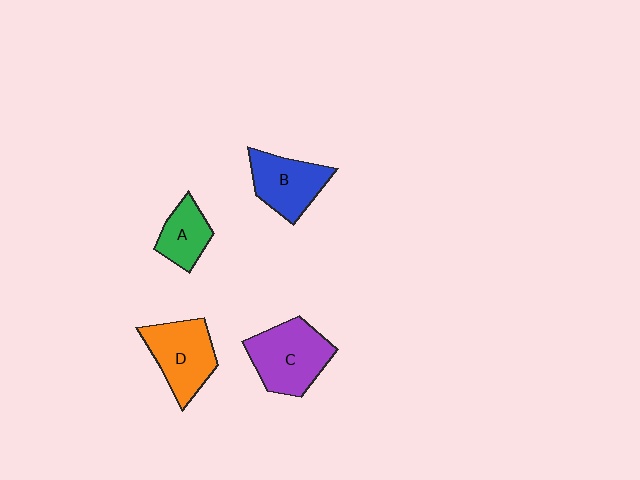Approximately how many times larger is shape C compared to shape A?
Approximately 1.8 times.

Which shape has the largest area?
Shape C (purple).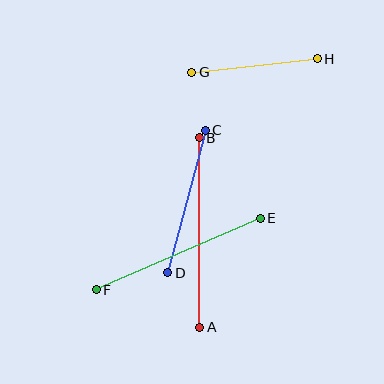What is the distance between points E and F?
The distance is approximately 179 pixels.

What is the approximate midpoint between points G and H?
The midpoint is at approximately (255, 65) pixels.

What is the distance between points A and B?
The distance is approximately 189 pixels.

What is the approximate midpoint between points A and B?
The midpoint is at approximately (199, 232) pixels.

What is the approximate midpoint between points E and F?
The midpoint is at approximately (178, 254) pixels.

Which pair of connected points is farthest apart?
Points A and B are farthest apart.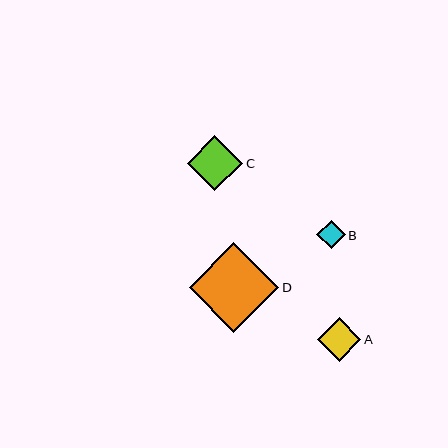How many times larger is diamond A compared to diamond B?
Diamond A is approximately 1.5 times the size of diamond B.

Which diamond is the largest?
Diamond D is the largest with a size of approximately 90 pixels.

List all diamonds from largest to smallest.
From largest to smallest: D, C, A, B.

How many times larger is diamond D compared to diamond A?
Diamond D is approximately 2.1 times the size of diamond A.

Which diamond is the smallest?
Diamond B is the smallest with a size of approximately 28 pixels.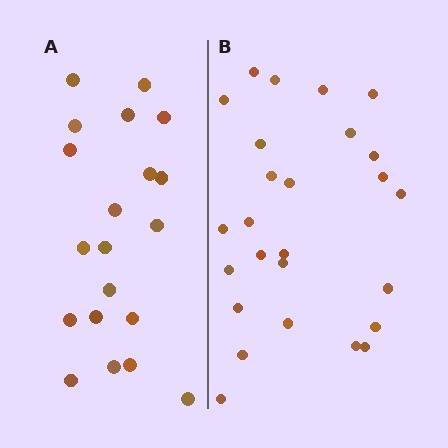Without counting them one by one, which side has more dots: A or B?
Region B (the right region) has more dots.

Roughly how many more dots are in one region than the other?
Region B has about 6 more dots than region A.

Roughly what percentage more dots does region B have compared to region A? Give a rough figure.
About 30% more.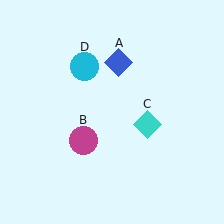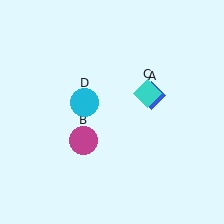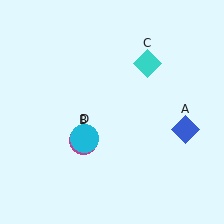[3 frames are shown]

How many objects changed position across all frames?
3 objects changed position: blue diamond (object A), cyan diamond (object C), cyan circle (object D).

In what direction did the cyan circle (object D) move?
The cyan circle (object D) moved down.